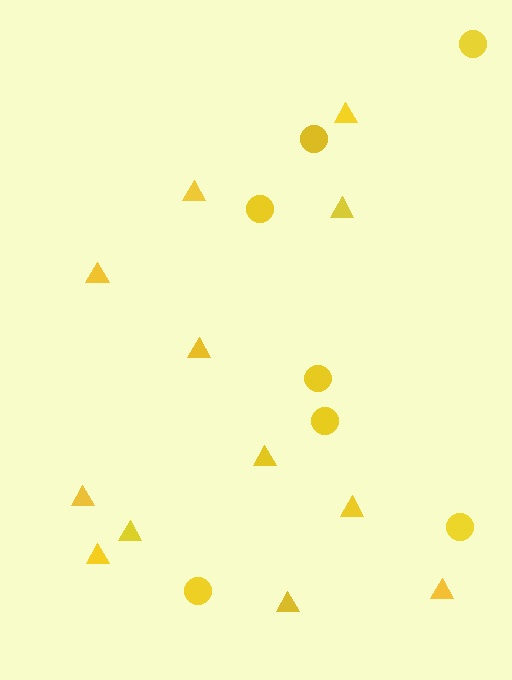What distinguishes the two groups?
There are 2 groups: one group of circles (7) and one group of triangles (12).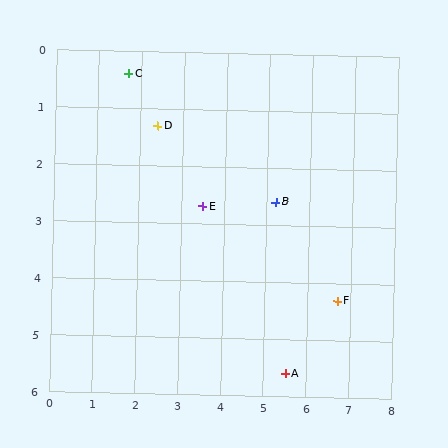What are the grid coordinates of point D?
Point D is at approximately (2.4, 1.3).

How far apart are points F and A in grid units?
Points F and A are about 1.8 grid units apart.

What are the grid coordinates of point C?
Point C is at approximately (1.7, 0.4).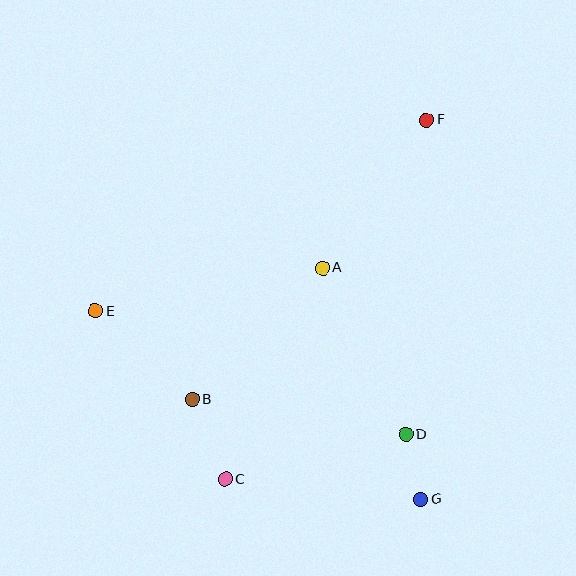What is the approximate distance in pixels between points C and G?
The distance between C and G is approximately 196 pixels.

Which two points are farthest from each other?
Points C and F are farthest from each other.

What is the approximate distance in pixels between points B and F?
The distance between B and F is approximately 365 pixels.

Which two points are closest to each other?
Points D and G are closest to each other.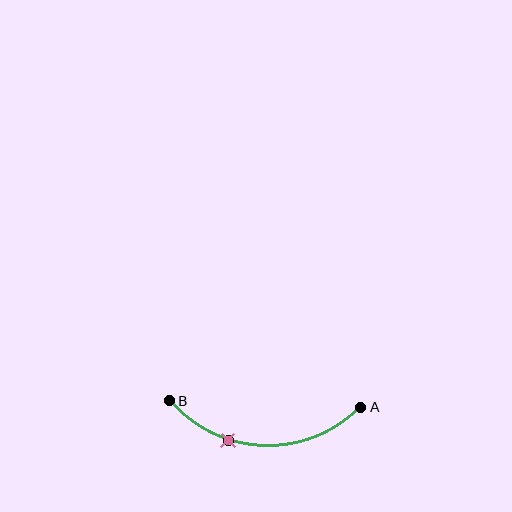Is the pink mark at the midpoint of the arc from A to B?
No. The pink mark lies on the arc but is closer to endpoint B. The arc midpoint would be at the point on the curve equidistant along the arc from both A and B.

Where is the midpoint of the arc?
The arc midpoint is the point on the curve farthest from the straight line joining A and B. It sits below that line.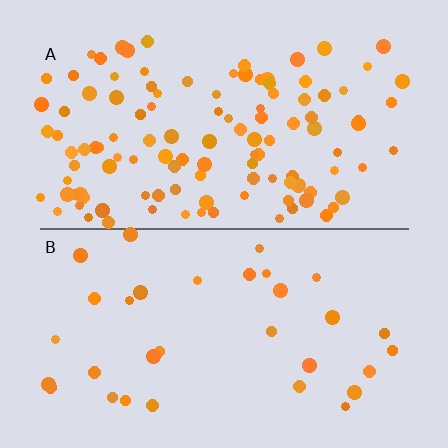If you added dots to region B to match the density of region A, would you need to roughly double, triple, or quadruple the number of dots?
Approximately quadruple.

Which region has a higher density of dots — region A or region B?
A (the top).